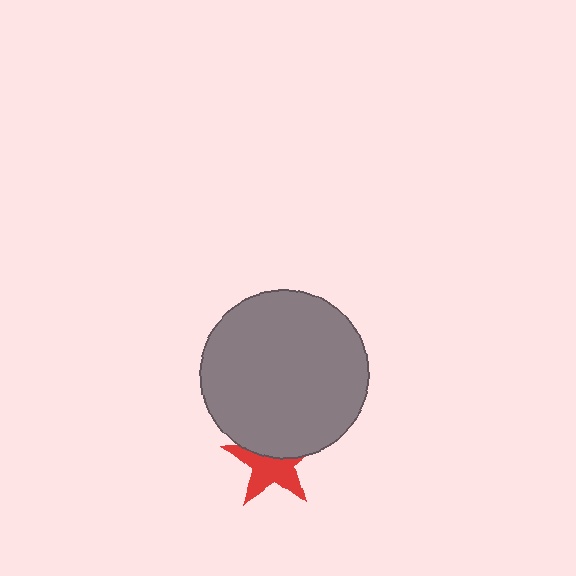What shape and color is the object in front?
The object in front is a gray circle.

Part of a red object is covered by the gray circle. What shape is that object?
It is a star.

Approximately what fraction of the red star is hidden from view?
Roughly 43% of the red star is hidden behind the gray circle.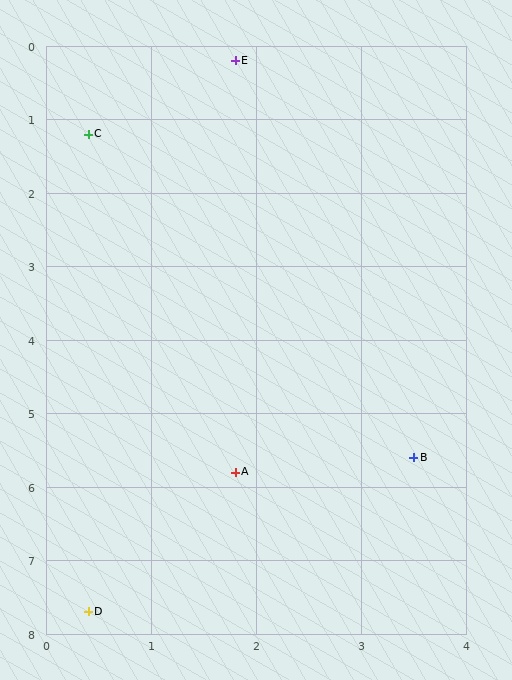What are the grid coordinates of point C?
Point C is at approximately (0.4, 1.2).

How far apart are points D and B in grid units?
Points D and B are about 3.7 grid units apart.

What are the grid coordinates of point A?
Point A is at approximately (1.8, 5.8).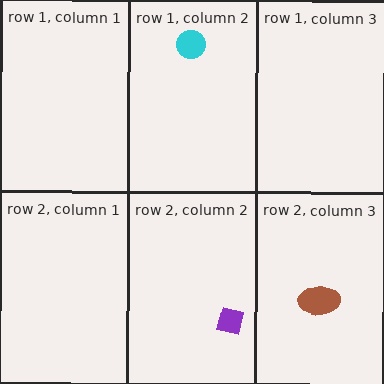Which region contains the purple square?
The row 2, column 2 region.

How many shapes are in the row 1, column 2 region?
1.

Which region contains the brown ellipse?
The row 2, column 3 region.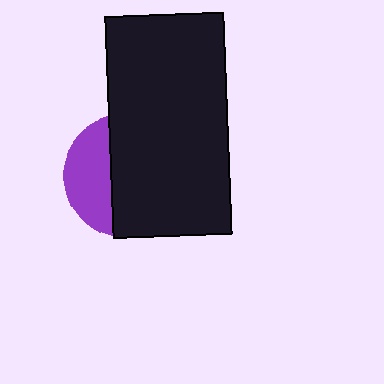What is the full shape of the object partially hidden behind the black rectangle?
The partially hidden object is a purple circle.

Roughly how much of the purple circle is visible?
A small part of it is visible (roughly 35%).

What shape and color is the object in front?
The object in front is a black rectangle.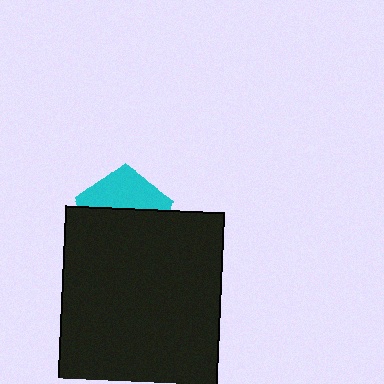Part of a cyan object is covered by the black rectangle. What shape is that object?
It is a pentagon.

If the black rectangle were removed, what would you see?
You would see the complete cyan pentagon.